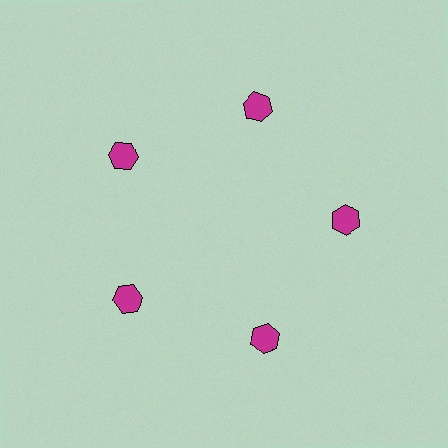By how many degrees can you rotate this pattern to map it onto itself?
The pattern maps onto itself every 72 degrees of rotation.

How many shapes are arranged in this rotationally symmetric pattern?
There are 5 shapes, arranged in 5 groups of 1.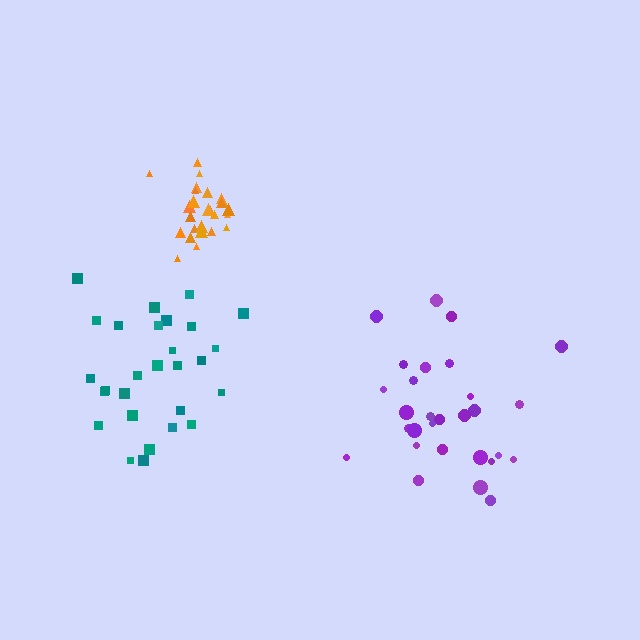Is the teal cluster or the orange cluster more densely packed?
Orange.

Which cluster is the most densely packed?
Orange.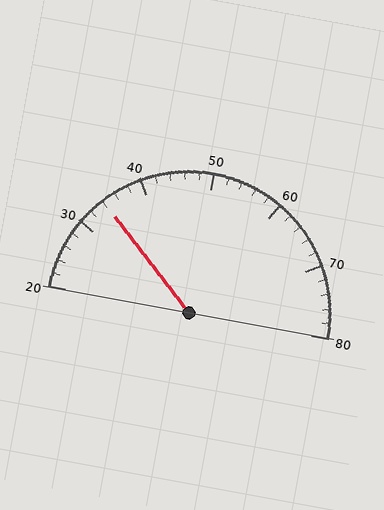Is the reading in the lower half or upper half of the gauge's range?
The reading is in the lower half of the range (20 to 80).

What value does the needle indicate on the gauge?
The needle indicates approximately 34.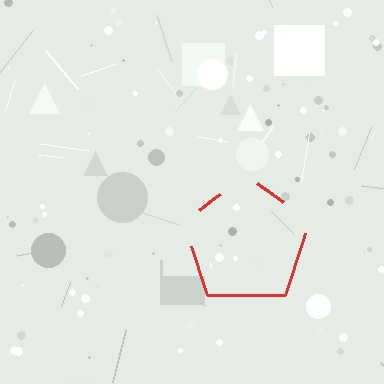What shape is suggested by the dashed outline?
The dashed outline suggests a pentagon.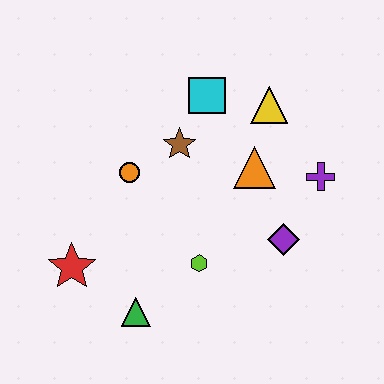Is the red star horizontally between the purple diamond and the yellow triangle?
No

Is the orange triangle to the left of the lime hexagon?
No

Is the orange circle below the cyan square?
Yes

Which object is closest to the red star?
The green triangle is closest to the red star.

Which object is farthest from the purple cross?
The red star is farthest from the purple cross.